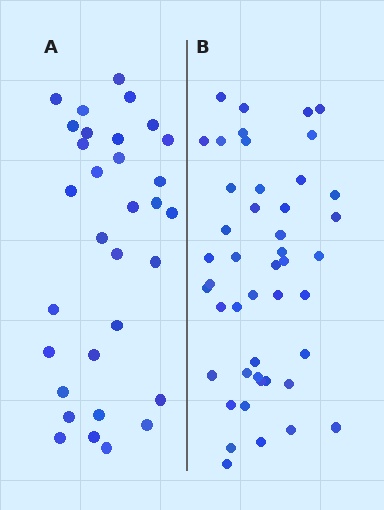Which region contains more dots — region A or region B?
Region B (the right region) has more dots.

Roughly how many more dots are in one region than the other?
Region B has approximately 15 more dots than region A.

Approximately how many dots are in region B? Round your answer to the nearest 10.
About 50 dots. (The exact count is 46, which rounds to 50.)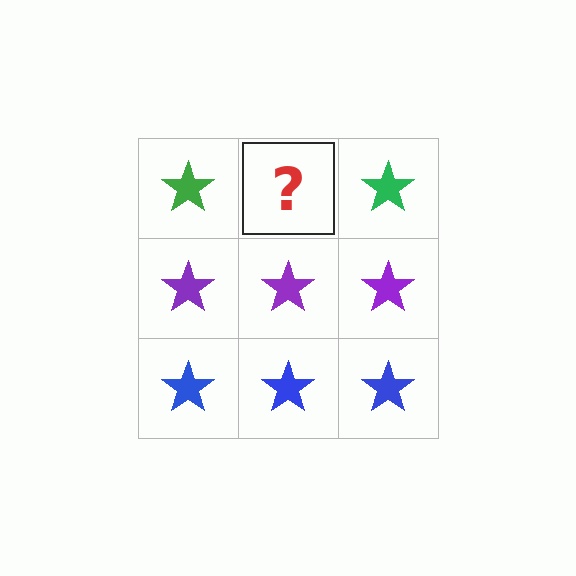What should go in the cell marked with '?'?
The missing cell should contain a green star.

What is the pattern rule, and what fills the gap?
The rule is that each row has a consistent color. The gap should be filled with a green star.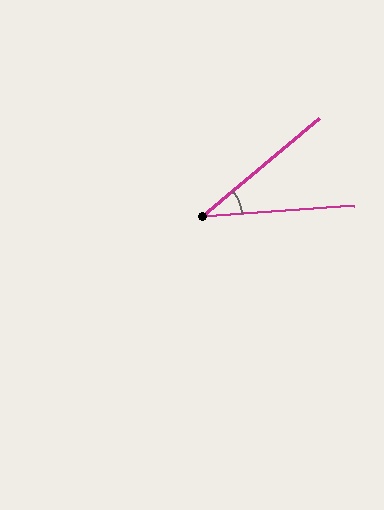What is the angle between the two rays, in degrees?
Approximately 36 degrees.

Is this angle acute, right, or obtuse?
It is acute.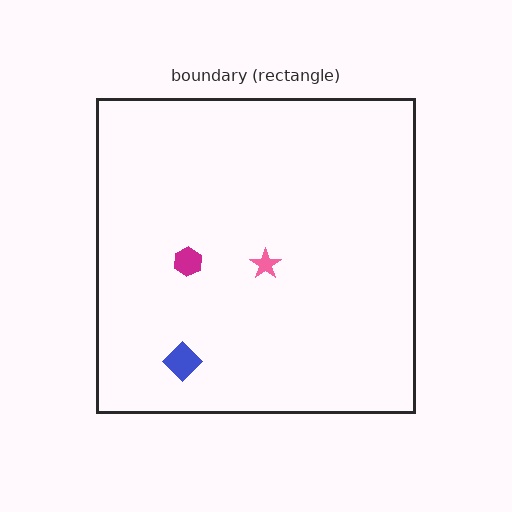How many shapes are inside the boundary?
3 inside, 0 outside.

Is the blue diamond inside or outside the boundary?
Inside.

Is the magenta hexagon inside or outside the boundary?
Inside.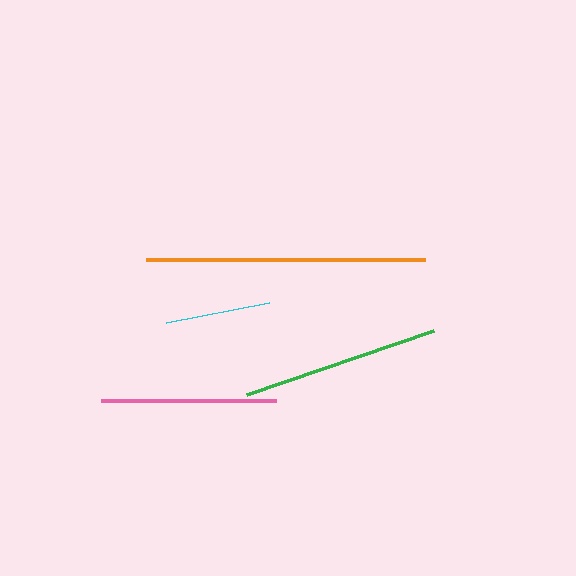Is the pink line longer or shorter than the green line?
The green line is longer than the pink line.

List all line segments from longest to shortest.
From longest to shortest: orange, green, pink, cyan.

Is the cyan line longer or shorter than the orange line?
The orange line is longer than the cyan line.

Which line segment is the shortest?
The cyan line is the shortest at approximately 105 pixels.